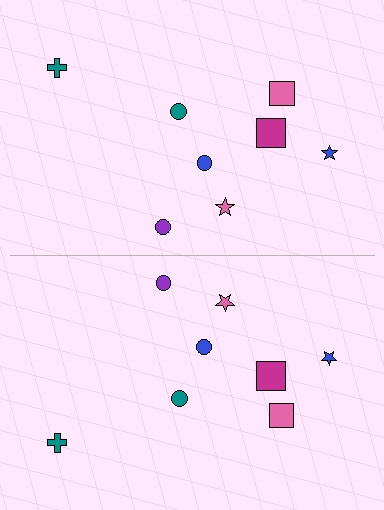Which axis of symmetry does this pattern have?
The pattern has a horizontal axis of symmetry running through the center of the image.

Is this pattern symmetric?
Yes, this pattern has bilateral (reflection) symmetry.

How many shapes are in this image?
There are 16 shapes in this image.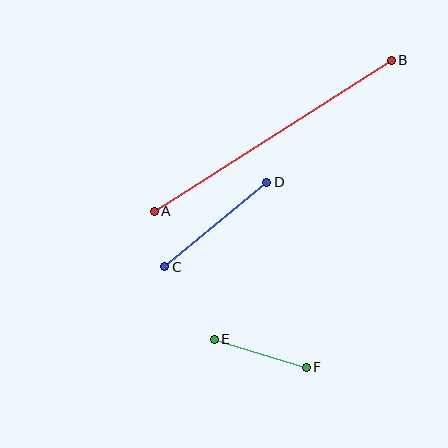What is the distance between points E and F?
The distance is approximately 96 pixels.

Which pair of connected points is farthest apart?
Points A and B are farthest apart.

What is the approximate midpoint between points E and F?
The midpoint is at approximately (260, 353) pixels.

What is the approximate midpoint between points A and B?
The midpoint is at approximately (273, 136) pixels.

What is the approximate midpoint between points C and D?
The midpoint is at approximately (216, 224) pixels.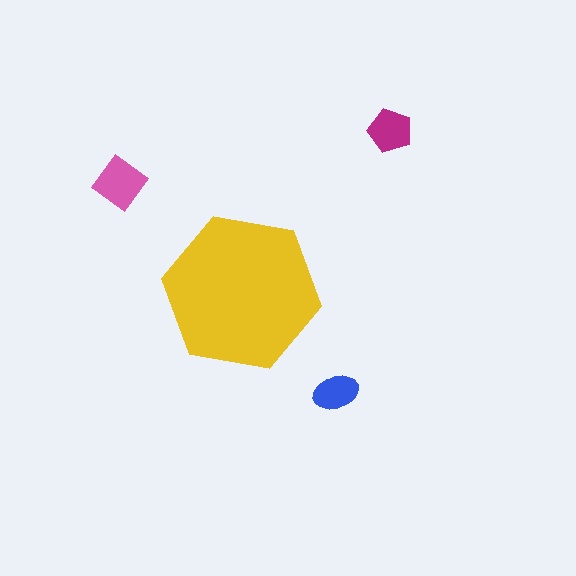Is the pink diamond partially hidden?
No, the pink diamond is fully visible.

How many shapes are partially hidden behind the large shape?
0 shapes are partially hidden.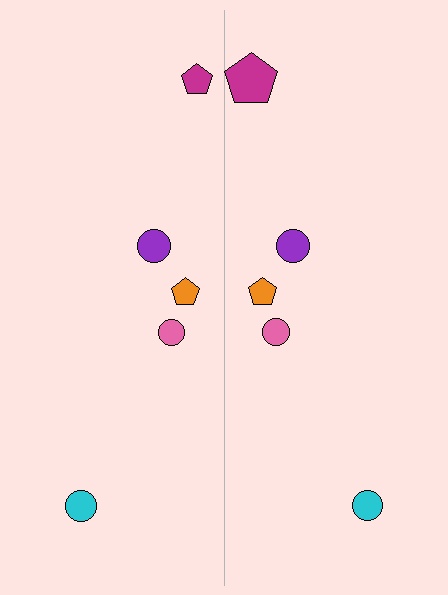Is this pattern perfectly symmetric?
No, the pattern is not perfectly symmetric. The magenta pentagon on the right side has a different size than its mirror counterpart.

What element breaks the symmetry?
The magenta pentagon on the right side has a different size than its mirror counterpart.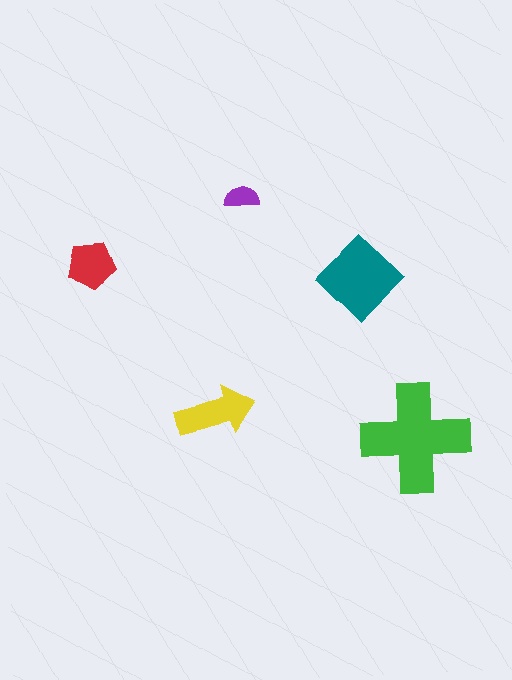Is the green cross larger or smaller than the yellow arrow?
Larger.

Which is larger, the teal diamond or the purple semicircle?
The teal diamond.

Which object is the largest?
The green cross.